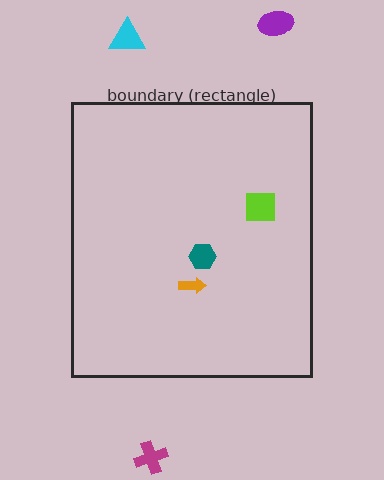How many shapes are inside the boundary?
3 inside, 3 outside.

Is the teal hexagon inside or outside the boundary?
Inside.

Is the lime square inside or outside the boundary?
Inside.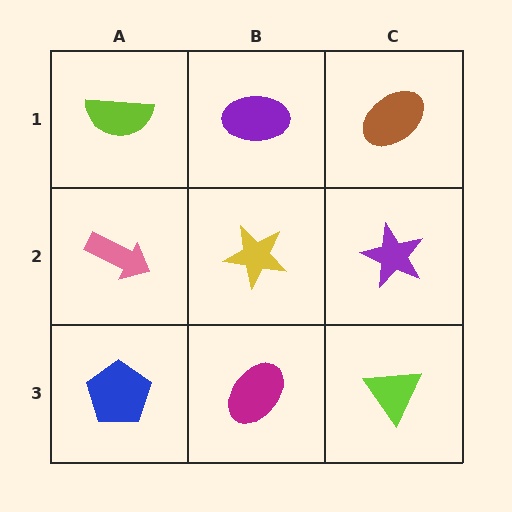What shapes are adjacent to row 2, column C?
A brown ellipse (row 1, column C), a lime triangle (row 3, column C), a yellow star (row 2, column B).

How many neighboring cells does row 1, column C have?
2.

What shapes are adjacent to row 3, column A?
A pink arrow (row 2, column A), a magenta ellipse (row 3, column B).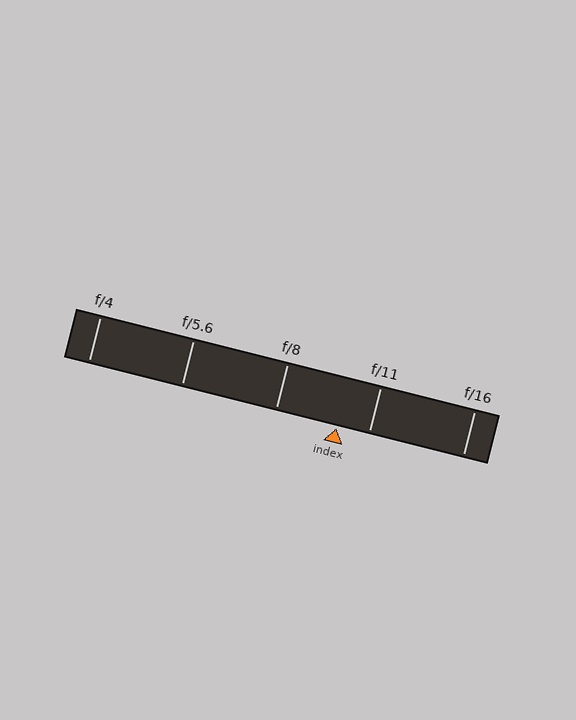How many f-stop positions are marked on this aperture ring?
There are 5 f-stop positions marked.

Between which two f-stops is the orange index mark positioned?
The index mark is between f/8 and f/11.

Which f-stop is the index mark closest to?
The index mark is closest to f/11.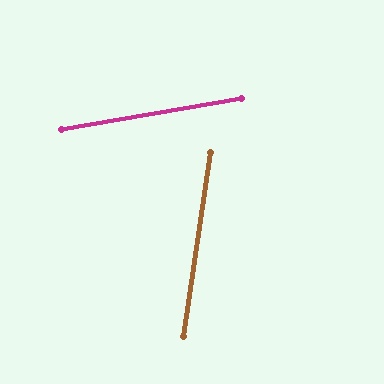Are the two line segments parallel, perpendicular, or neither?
Neither parallel nor perpendicular — they differ by about 72°.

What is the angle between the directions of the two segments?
Approximately 72 degrees.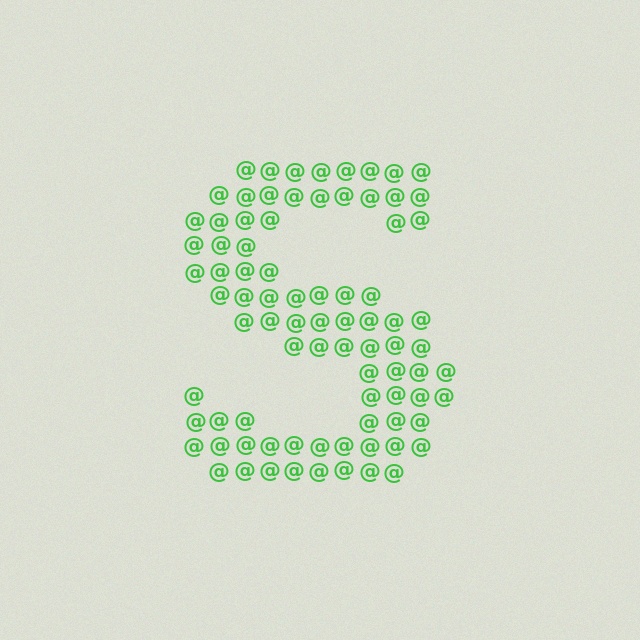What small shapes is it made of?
It is made of small at signs.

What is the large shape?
The large shape is the letter S.